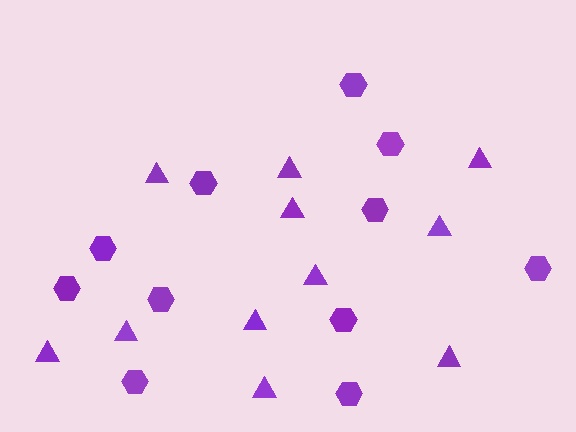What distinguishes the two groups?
There are 2 groups: one group of triangles (11) and one group of hexagons (11).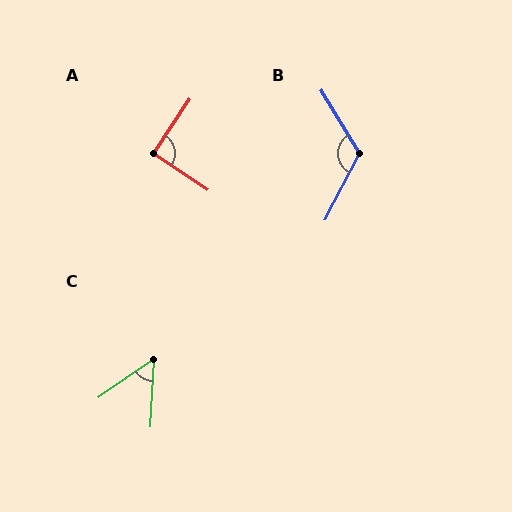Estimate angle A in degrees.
Approximately 90 degrees.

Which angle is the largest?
B, at approximately 121 degrees.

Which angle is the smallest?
C, at approximately 52 degrees.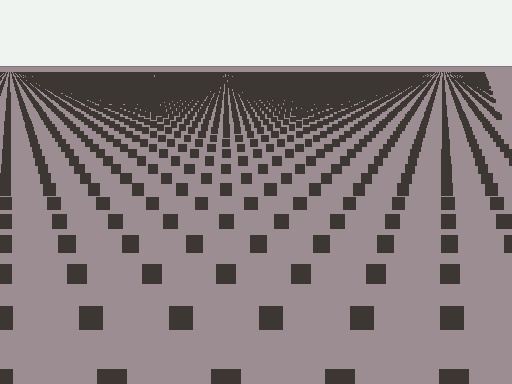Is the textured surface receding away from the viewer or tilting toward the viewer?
The surface is receding away from the viewer. Texture elements get smaller and denser toward the top.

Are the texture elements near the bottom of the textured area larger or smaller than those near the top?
Larger. Near the bottom, elements are closer to the viewer and appear at a bigger on-screen size.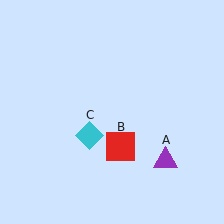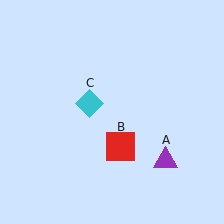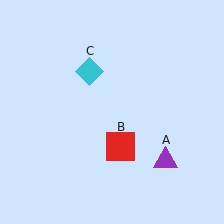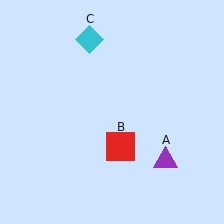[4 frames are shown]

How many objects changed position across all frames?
1 object changed position: cyan diamond (object C).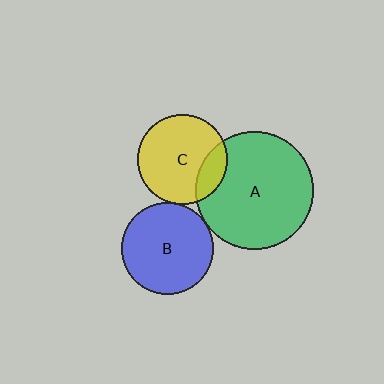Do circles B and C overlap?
Yes.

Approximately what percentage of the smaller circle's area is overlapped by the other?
Approximately 5%.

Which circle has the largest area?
Circle A (green).